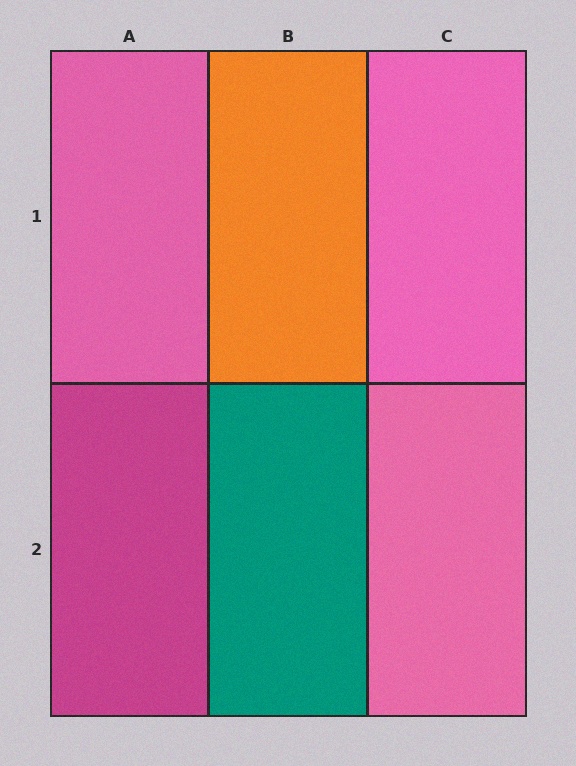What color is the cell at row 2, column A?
Magenta.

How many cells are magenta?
1 cell is magenta.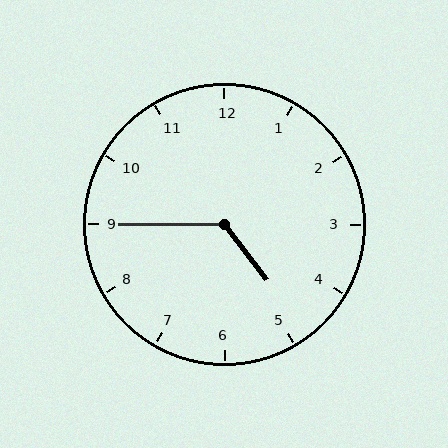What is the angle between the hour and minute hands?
Approximately 128 degrees.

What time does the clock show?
4:45.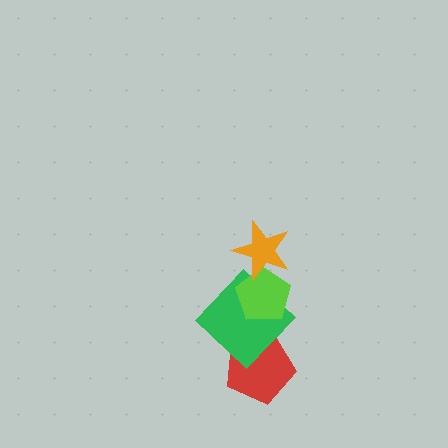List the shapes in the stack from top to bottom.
From top to bottom: the orange star, the lime pentagon, the green diamond, the red pentagon.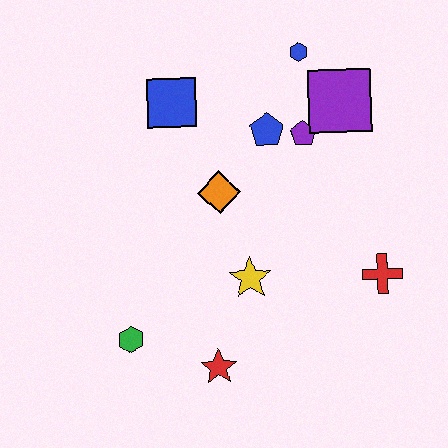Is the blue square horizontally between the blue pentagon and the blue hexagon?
No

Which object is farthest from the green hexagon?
The blue hexagon is farthest from the green hexagon.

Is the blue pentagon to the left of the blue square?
No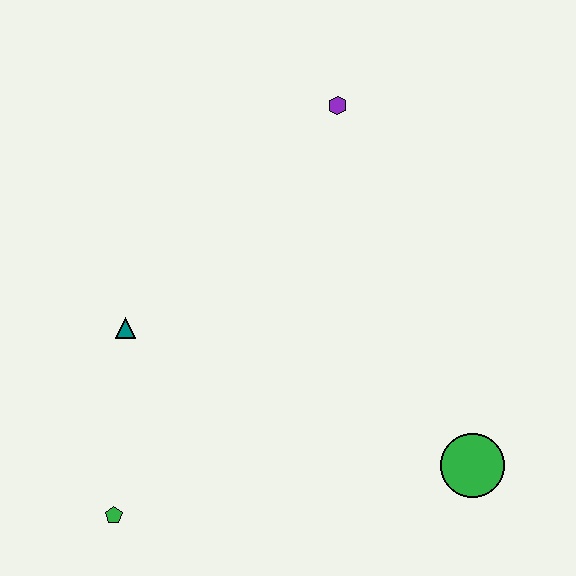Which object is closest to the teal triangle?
The green pentagon is closest to the teal triangle.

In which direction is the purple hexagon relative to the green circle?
The purple hexagon is above the green circle.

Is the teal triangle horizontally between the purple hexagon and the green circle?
No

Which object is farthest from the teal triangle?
The green circle is farthest from the teal triangle.